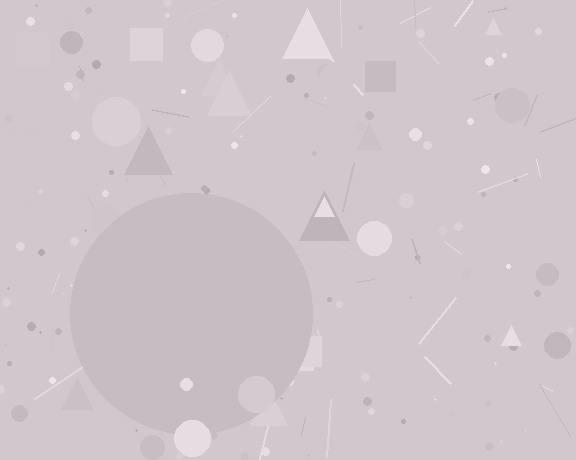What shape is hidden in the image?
A circle is hidden in the image.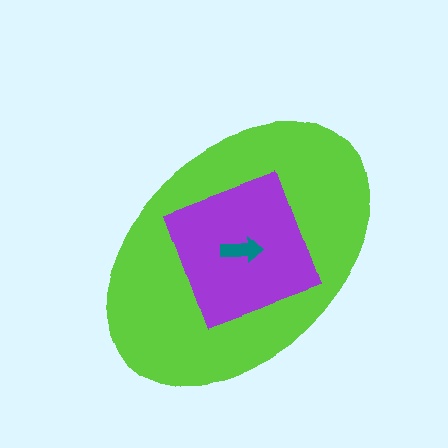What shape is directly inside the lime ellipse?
The purple diamond.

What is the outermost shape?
The lime ellipse.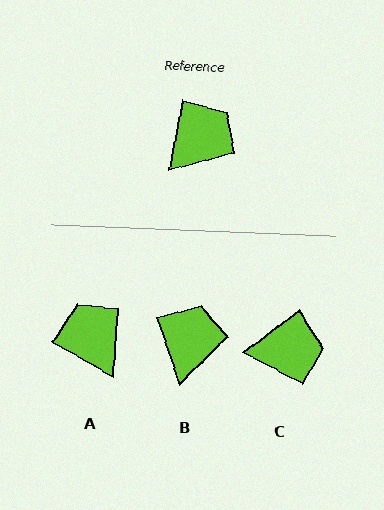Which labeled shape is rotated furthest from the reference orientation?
A, about 71 degrees away.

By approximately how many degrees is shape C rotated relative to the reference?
Approximately 42 degrees clockwise.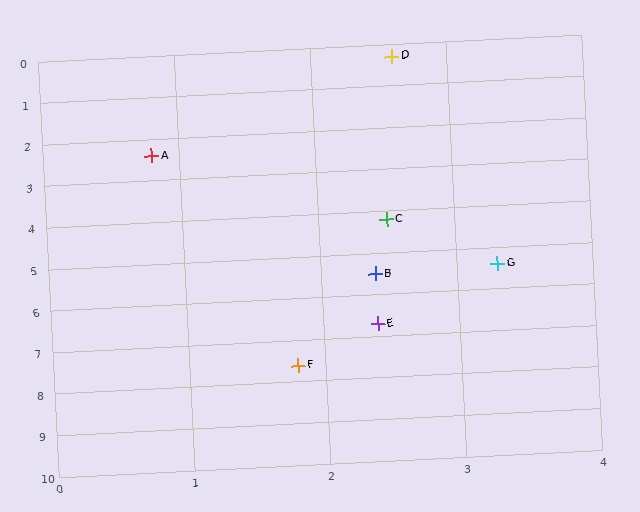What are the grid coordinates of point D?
Point D is at approximately (2.6, 0.3).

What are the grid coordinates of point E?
Point E is at approximately (2.4, 6.7).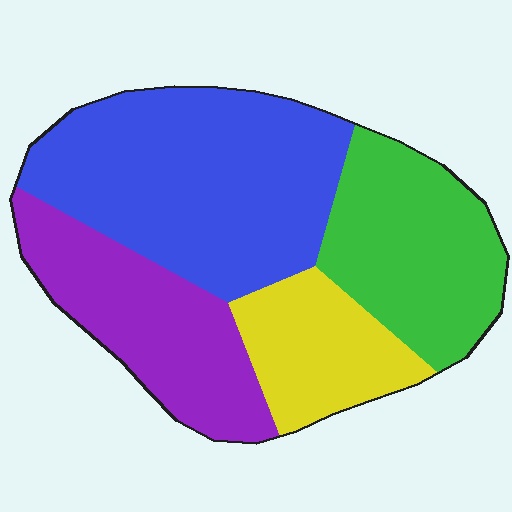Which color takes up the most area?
Blue, at roughly 40%.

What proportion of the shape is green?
Green covers about 25% of the shape.